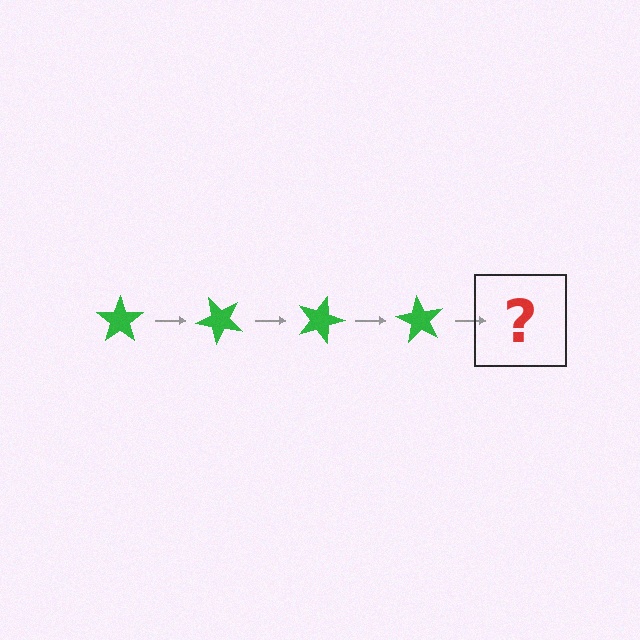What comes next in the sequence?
The next element should be a green star rotated 180 degrees.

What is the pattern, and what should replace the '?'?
The pattern is that the star rotates 45 degrees each step. The '?' should be a green star rotated 180 degrees.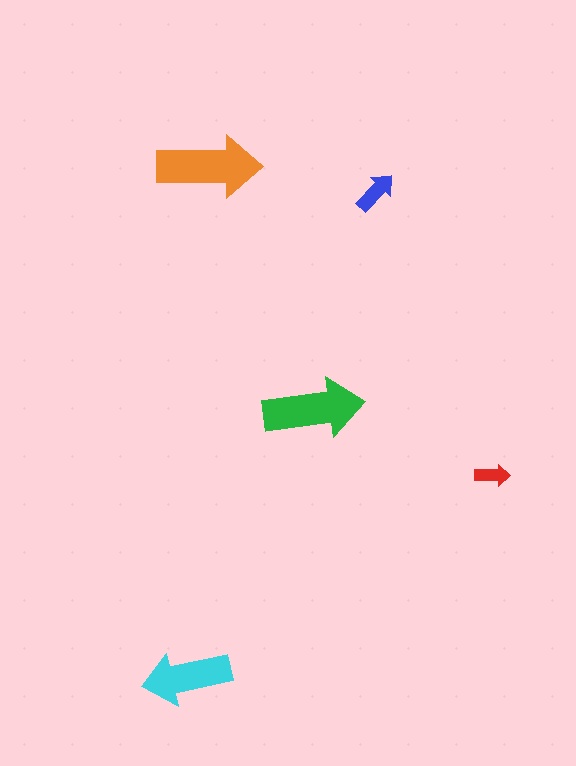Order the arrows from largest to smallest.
the orange one, the green one, the cyan one, the blue one, the red one.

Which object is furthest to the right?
The red arrow is rightmost.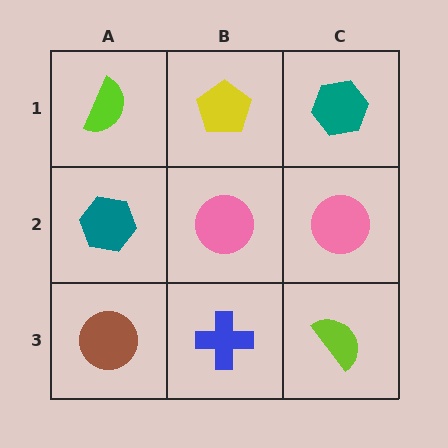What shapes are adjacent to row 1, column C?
A pink circle (row 2, column C), a yellow pentagon (row 1, column B).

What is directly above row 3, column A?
A teal hexagon.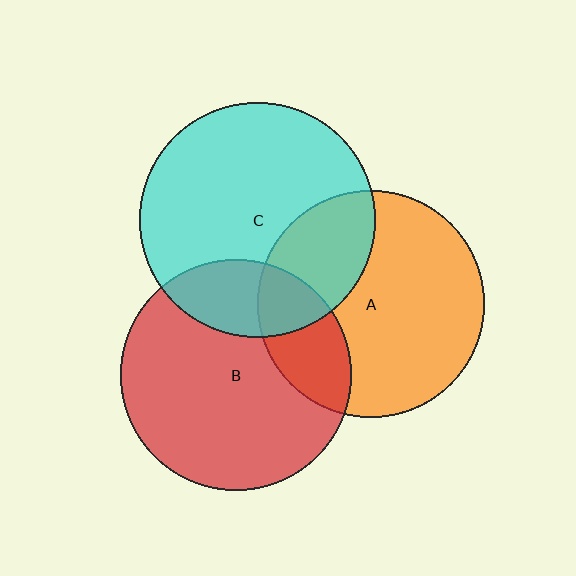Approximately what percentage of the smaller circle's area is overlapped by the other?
Approximately 20%.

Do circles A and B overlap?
Yes.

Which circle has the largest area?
Circle C (cyan).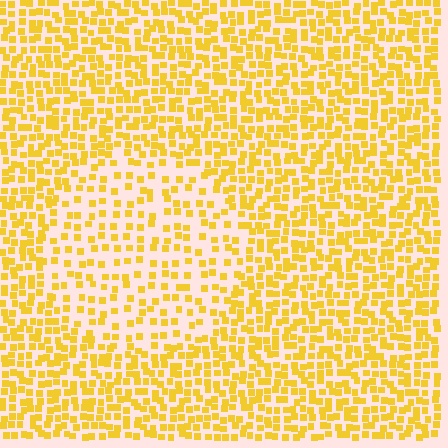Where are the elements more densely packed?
The elements are more densely packed outside the circle boundary.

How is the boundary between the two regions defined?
The boundary is defined by a change in element density (approximately 1.9x ratio). All elements are the same color, size, and shape.